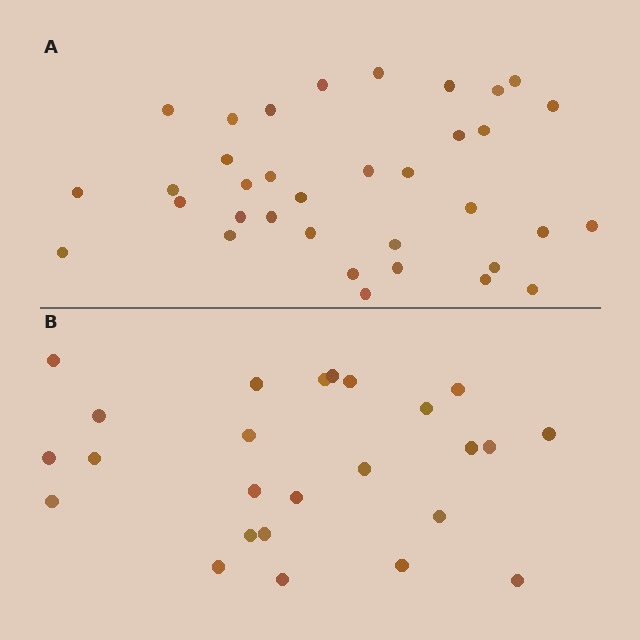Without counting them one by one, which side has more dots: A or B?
Region A (the top region) has more dots.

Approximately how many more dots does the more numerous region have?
Region A has roughly 10 or so more dots than region B.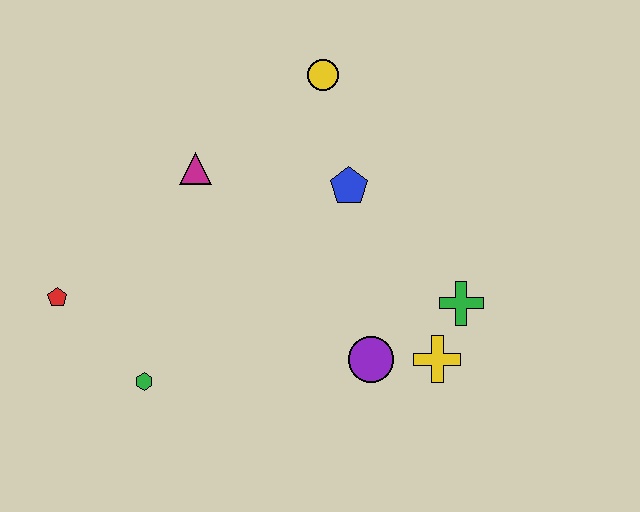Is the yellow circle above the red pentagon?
Yes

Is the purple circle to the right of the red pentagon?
Yes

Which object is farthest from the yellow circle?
The green hexagon is farthest from the yellow circle.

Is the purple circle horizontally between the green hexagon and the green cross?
Yes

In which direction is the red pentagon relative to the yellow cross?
The red pentagon is to the left of the yellow cross.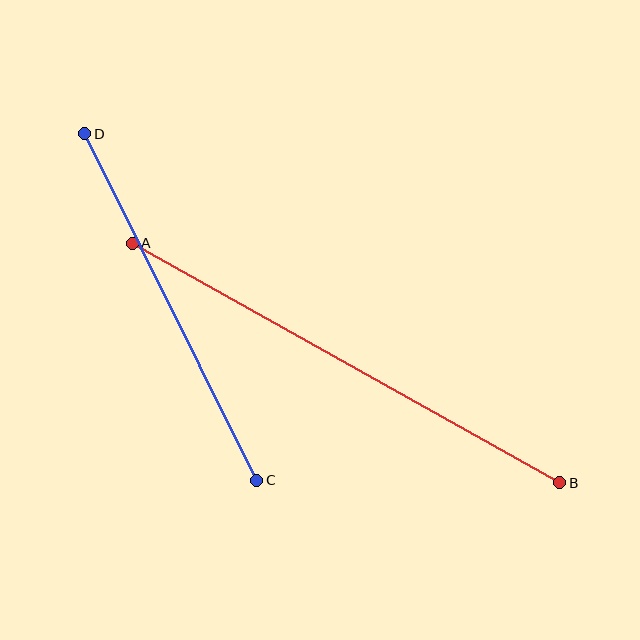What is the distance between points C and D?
The distance is approximately 387 pixels.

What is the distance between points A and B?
The distance is approximately 490 pixels.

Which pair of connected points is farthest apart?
Points A and B are farthest apart.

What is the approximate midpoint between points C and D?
The midpoint is at approximately (171, 307) pixels.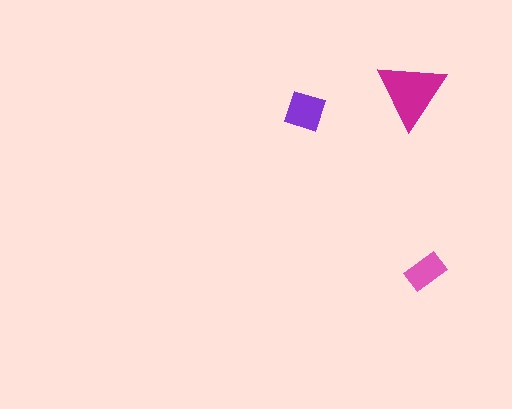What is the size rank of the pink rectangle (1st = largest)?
3rd.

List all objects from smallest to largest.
The pink rectangle, the purple diamond, the magenta triangle.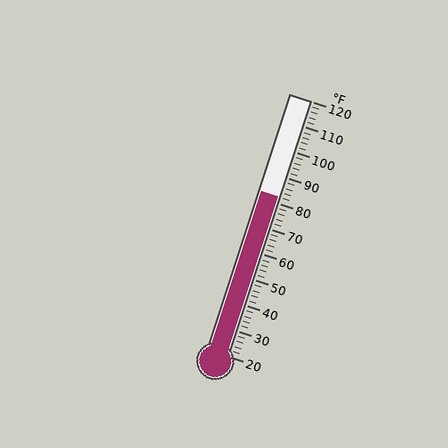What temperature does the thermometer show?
The thermometer shows approximately 82°F.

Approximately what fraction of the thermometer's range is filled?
The thermometer is filled to approximately 60% of its range.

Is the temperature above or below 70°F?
The temperature is above 70°F.